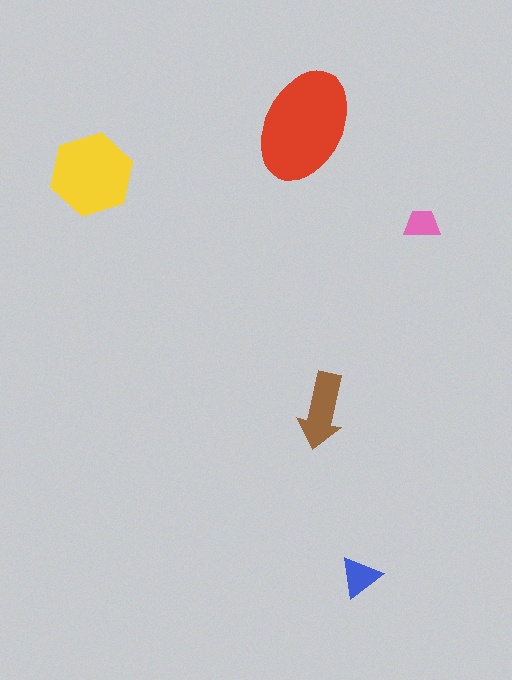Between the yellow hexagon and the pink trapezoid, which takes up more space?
The yellow hexagon.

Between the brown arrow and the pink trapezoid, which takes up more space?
The brown arrow.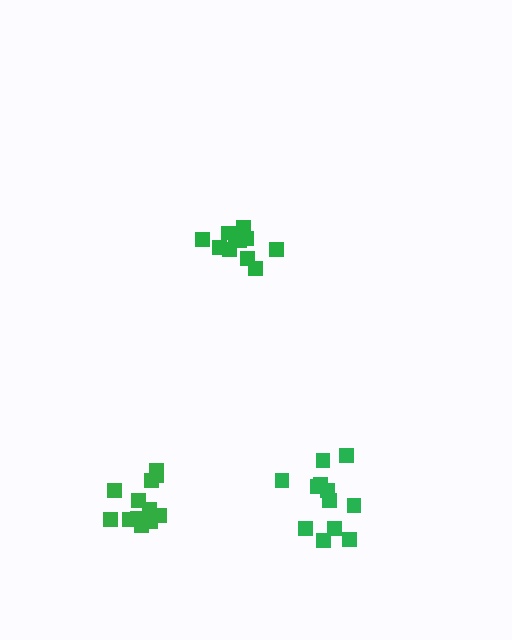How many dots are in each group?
Group 1: 12 dots, Group 2: 12 dots, Group 3: 11 dots (35 total).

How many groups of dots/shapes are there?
There are 3 groups.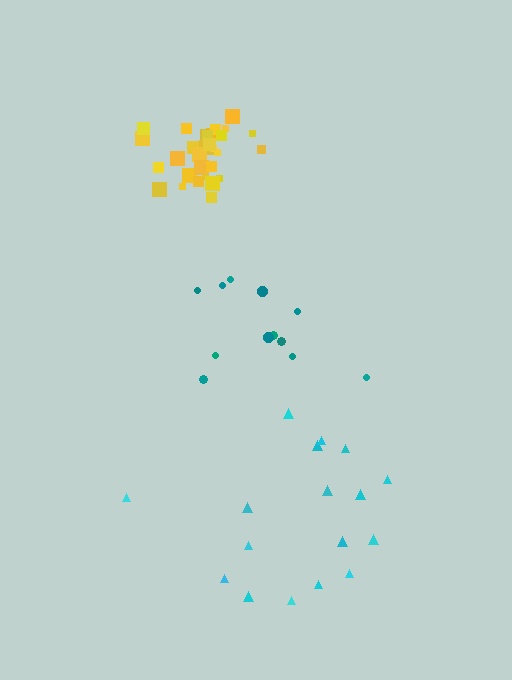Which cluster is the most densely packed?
Yellow.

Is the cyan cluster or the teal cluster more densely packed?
Teal.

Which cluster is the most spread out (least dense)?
Cyan.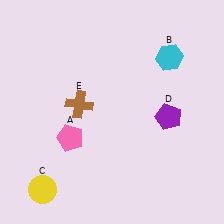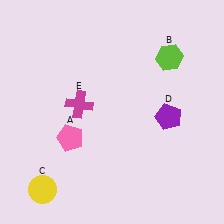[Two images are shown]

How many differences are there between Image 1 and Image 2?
There are 2 differences between the two images.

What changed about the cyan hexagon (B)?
In Image 1, B is cyan. In Image 2, it changed to lime.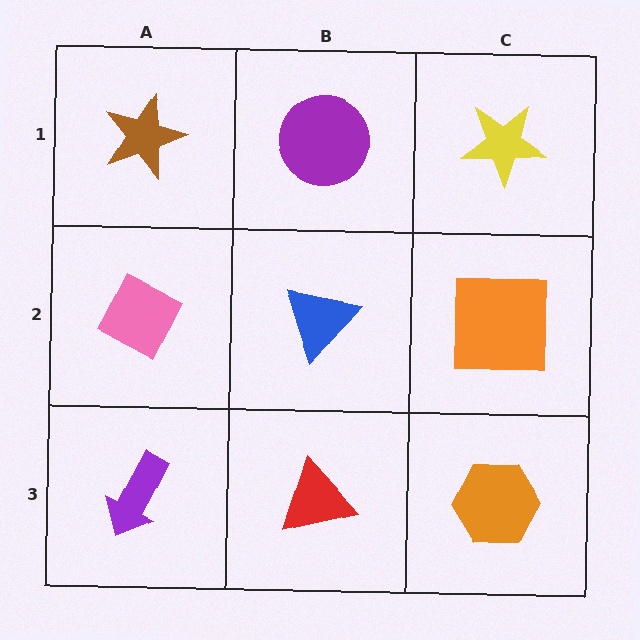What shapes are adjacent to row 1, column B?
A blue triangle (row 2, column B), a brown star (row 1, column A), a yellow star (row 1, column C).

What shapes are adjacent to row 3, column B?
A blue triangle (row 2, column B), a purple arrow (row 3, column A), an orange hexagon (row 3, column C).